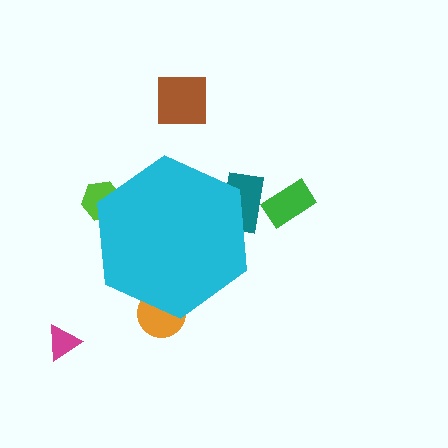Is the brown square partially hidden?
No, the brown square is fully visible.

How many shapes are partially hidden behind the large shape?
3 shapes are partially hidden.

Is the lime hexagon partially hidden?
Yes, the lime hexagon is partially hidden behind the cyan hexagon.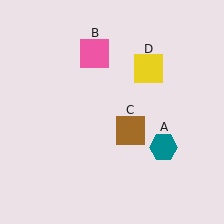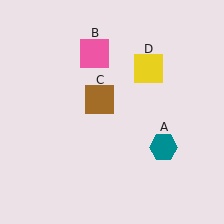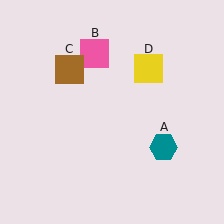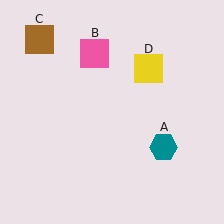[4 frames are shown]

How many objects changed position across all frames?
1 object changed position: brown square (object C).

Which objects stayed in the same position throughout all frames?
Teal hexagon (object A) and pink square (object B) and yellow square (object D) remained stationary.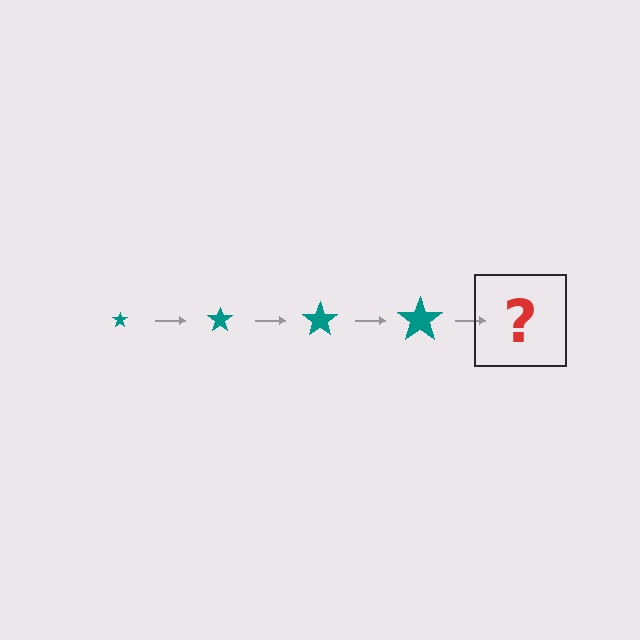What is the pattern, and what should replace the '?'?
The pattern is that the star gets progressively larger each step. The '?' should be a teal star, larger than the previous one.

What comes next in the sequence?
The next element should be a teal star, larger than the previous one.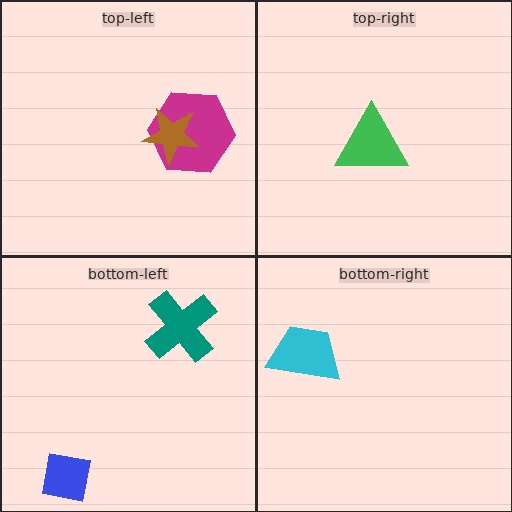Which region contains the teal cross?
The bottom-left region.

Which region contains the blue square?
The bottom-left region.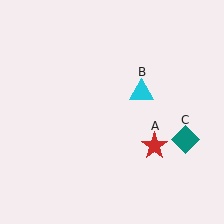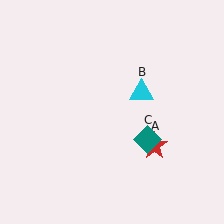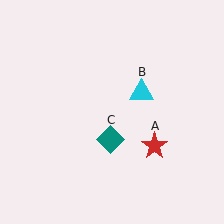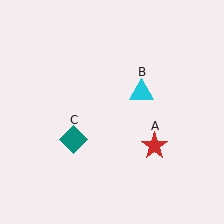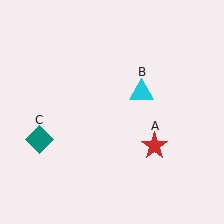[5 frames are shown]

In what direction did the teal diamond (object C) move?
The teal diamond (object C) moved left.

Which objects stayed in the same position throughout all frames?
Red star (object A) and cyan triangle (object B) remained stationary.